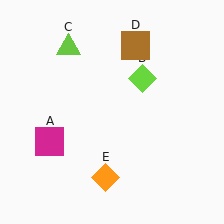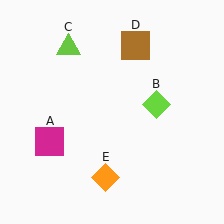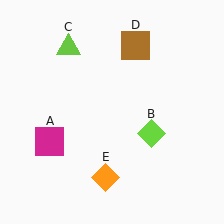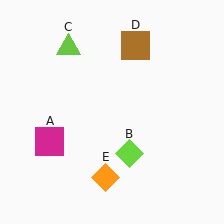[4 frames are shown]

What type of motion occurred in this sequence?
The lime diamond (object B) rotated clockwise around the center of the scene.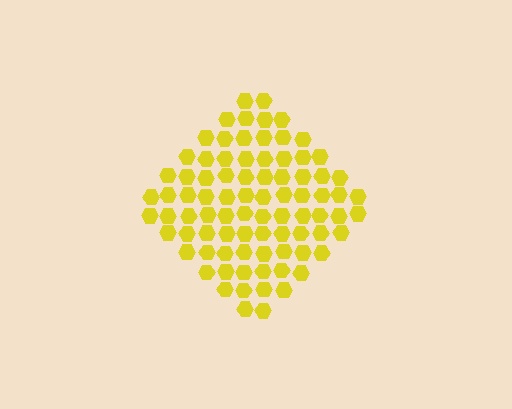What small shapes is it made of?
It is made of small hexagons.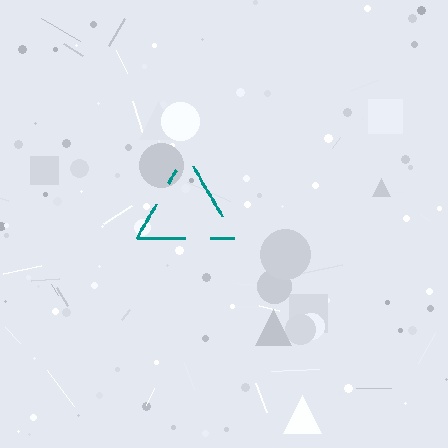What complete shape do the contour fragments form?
The contour fragments form a triangle.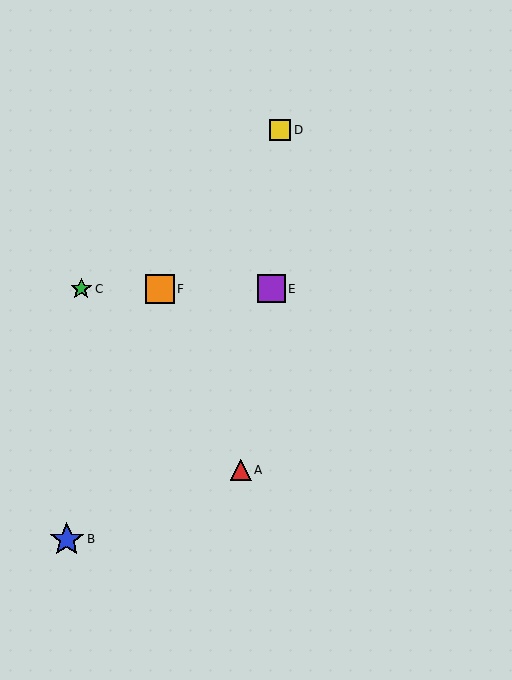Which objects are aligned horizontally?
Objects C, E, F are aligned horizontally.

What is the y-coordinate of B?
Object B is at y≈540.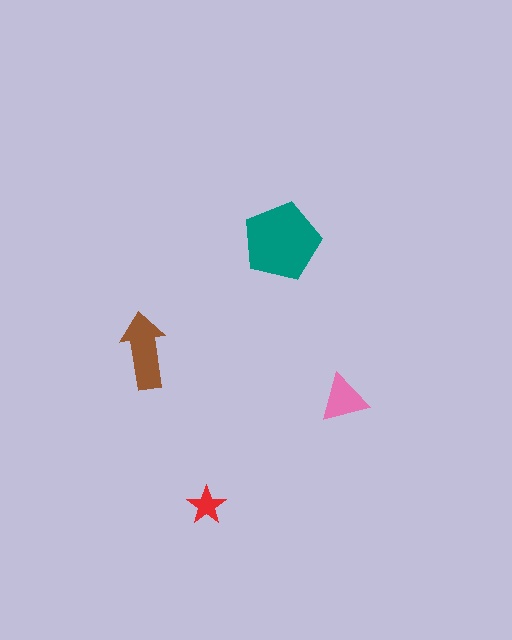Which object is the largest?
The teal pentagon.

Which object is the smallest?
The red star.